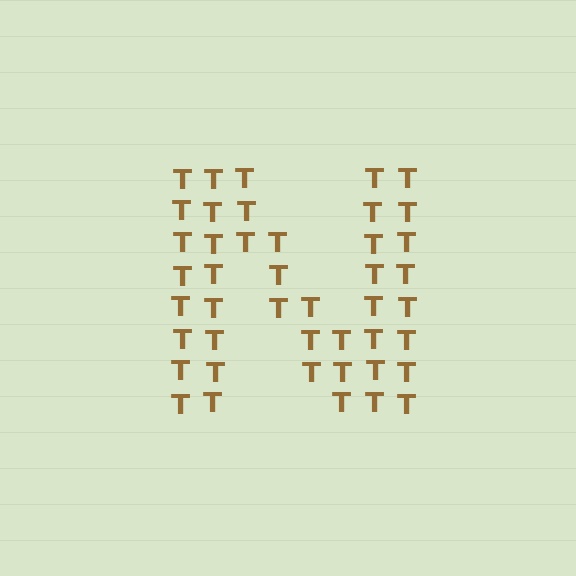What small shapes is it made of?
It is made of small letter T's.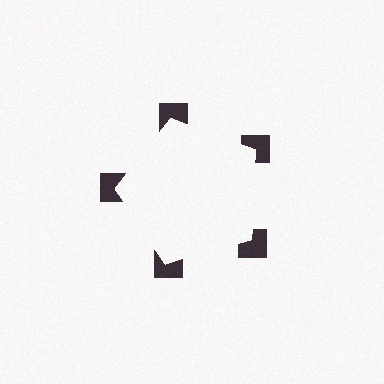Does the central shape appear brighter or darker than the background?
It typically appears slightly brighter than the background, even though no actual brightness change is drawn.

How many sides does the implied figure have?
5 sides.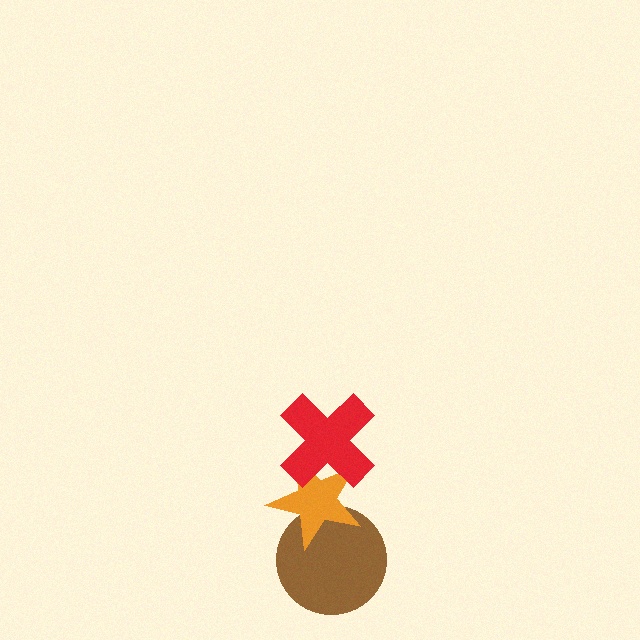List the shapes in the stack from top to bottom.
From top to bottom: the red cross, the orange star, the brown circle.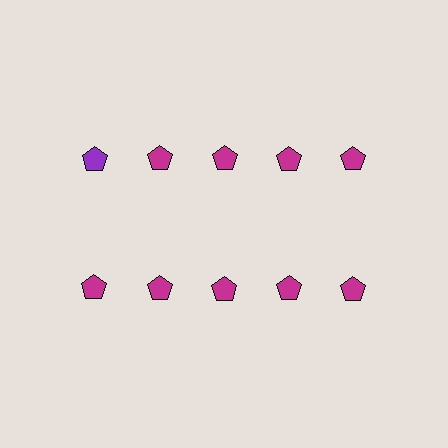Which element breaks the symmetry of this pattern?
The purple pentagon in the top row, leftmost column breaks the symmetry. All other shapes are magenta pentagons.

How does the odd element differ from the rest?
It has a different color: purple instead of magenta.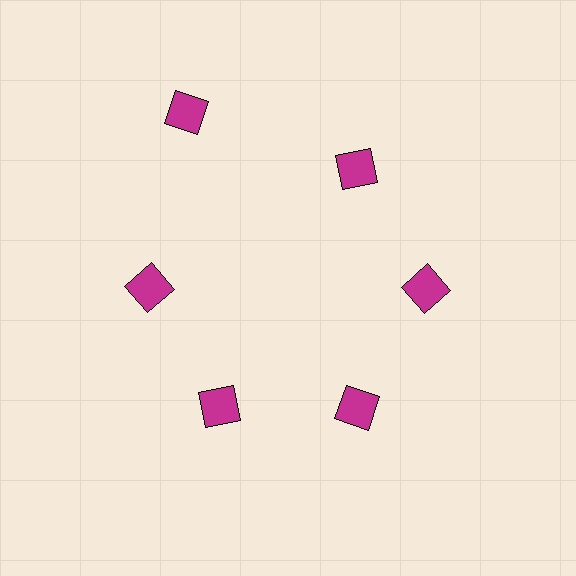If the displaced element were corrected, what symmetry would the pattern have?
It would have 6-fold rotational symmetry — the pattern would map onto itself every 60 degrees.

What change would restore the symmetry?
The symmetry would be restored by moving it inward, back onto the ring so that all 6 squares sit at equal angles and equal distance from the center.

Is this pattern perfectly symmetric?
No. The 6 magenta squares are arranged in a ring, but one element near the 11 o'clock position is pushed outward from the center, breaking the 6-fold rotational symmetry.